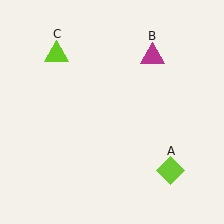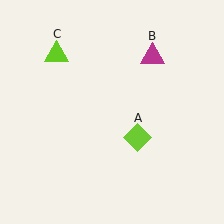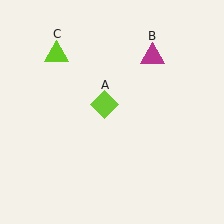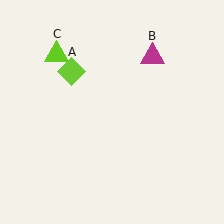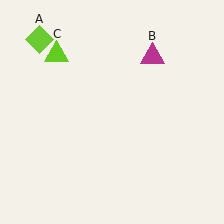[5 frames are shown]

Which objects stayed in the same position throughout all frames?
Magenta triangle (object B) and lime triangle (object C) remained stationary.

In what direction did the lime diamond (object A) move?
The lime diamond (object A) moved up and to the left.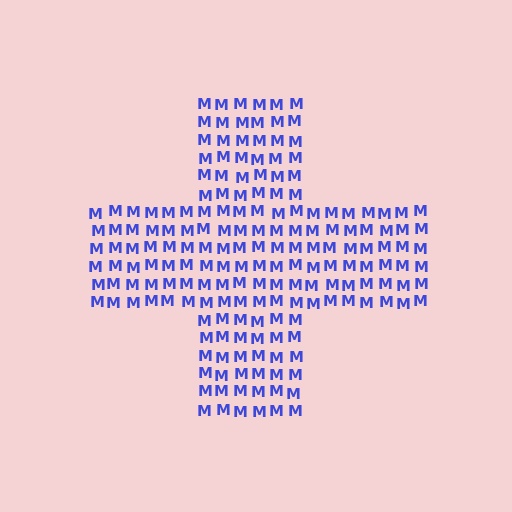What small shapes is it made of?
It is made of small letter M's.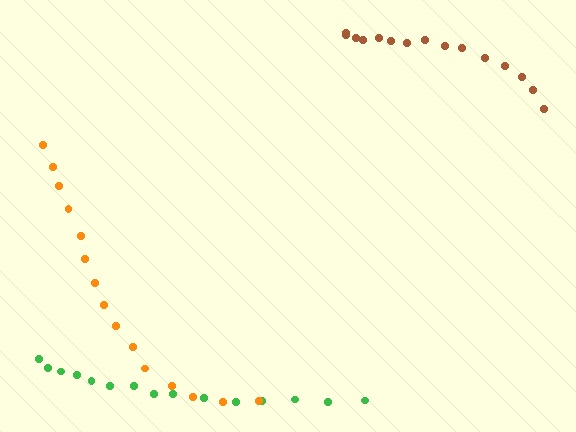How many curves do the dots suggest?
There are 3 distinct paths.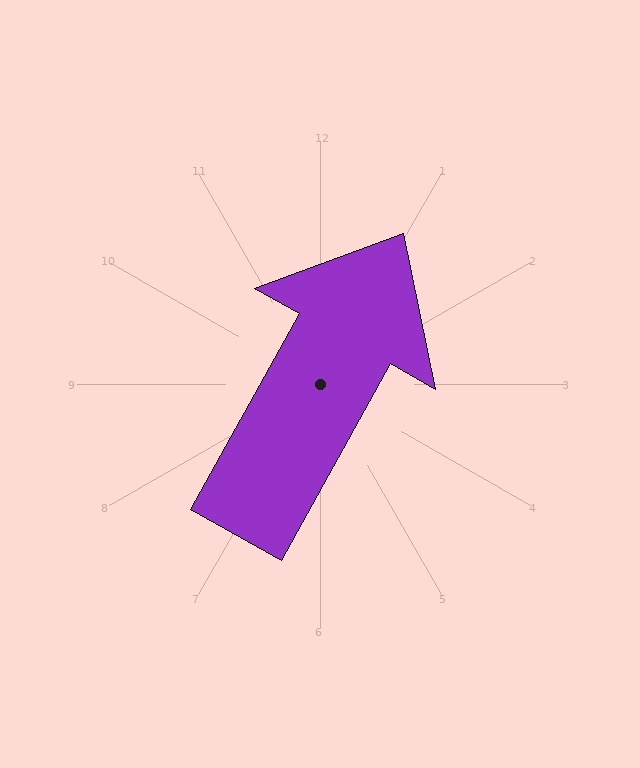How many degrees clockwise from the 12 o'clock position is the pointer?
Approximately 29 degrees.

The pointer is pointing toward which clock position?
Roughly 1 o'clock.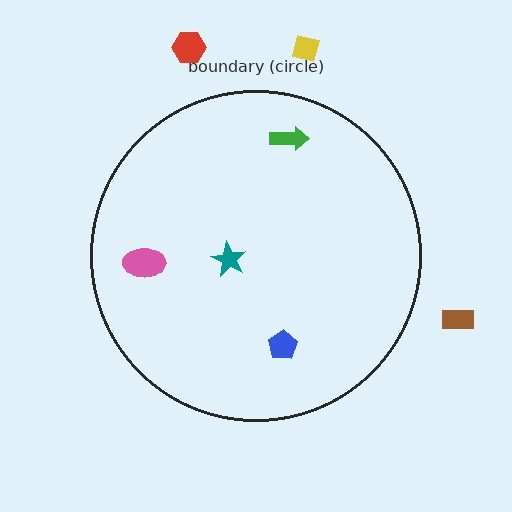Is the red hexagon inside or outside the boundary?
Outside.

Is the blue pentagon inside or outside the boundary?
Inside.